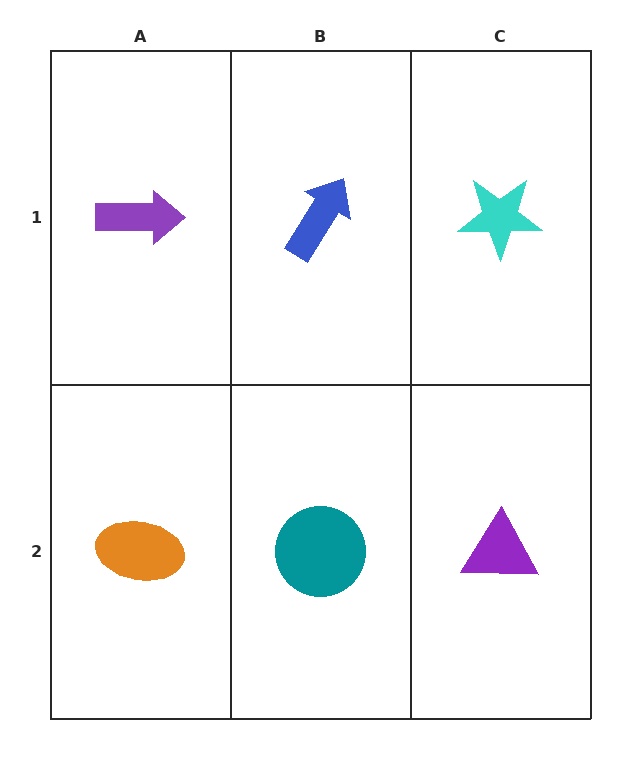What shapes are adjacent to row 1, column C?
A purple triangle (row 2, column C), a blue arrow (row 1, column B).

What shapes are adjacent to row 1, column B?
A teal circle (row 2, column B), a purple arrow (row 1, column A), a cyan star (row 1, column C).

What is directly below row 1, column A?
An orange ellipse.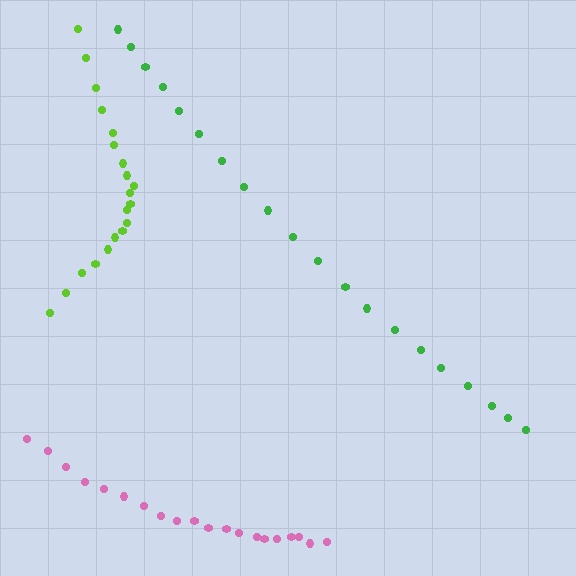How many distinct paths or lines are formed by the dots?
There are 3 distinct paths.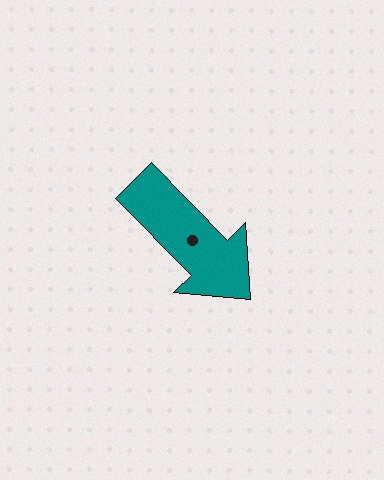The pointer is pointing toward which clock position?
Roughly 5 o'clock.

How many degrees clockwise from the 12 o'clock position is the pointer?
Approximately 135 degrees.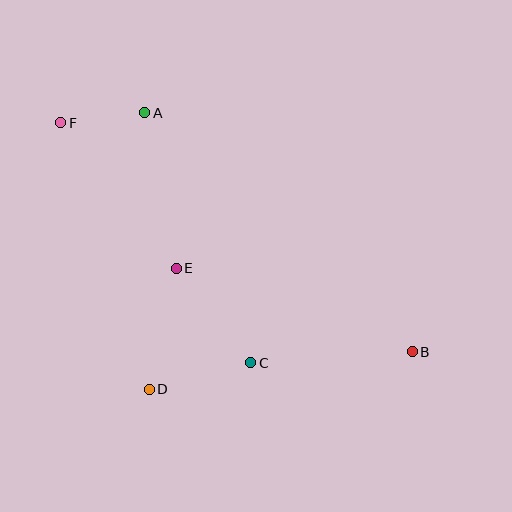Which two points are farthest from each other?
Points B and F are farthest from each other.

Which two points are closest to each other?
Points A and F are closest to each other.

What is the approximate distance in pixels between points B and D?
The distance between B and D is approximately 266 pixels.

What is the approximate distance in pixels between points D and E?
The distance between D and E is approximately 124 pixels.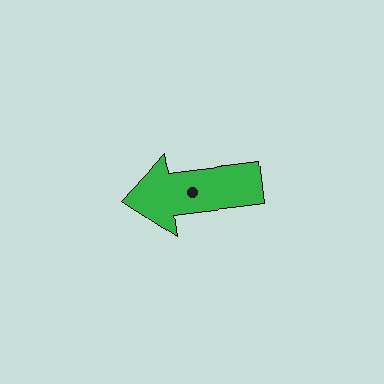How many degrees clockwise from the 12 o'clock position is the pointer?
Approximately 263 degrees.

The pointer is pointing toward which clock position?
Roughly 9 o'clock.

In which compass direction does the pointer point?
West.